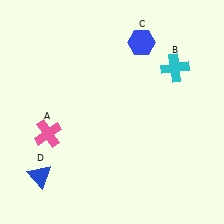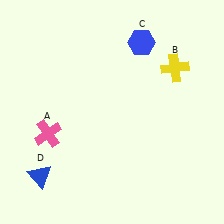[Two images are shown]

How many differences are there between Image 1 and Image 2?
There is 1 difference between the two images.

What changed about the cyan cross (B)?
In Image 1, B is cyan. In Image 2, it changed to yellow.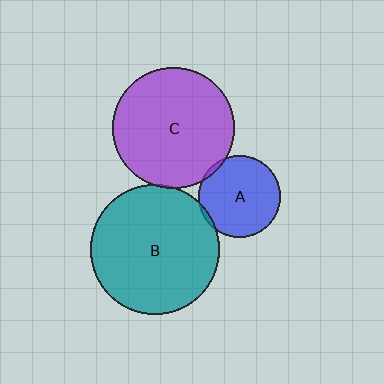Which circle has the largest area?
Circle B (teal).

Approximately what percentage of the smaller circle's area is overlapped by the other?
Approximately 5%.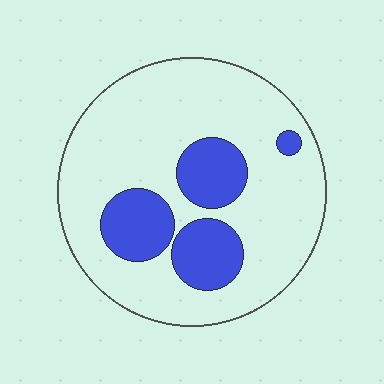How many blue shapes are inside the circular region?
4.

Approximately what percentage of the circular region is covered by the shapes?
Approximately 25%.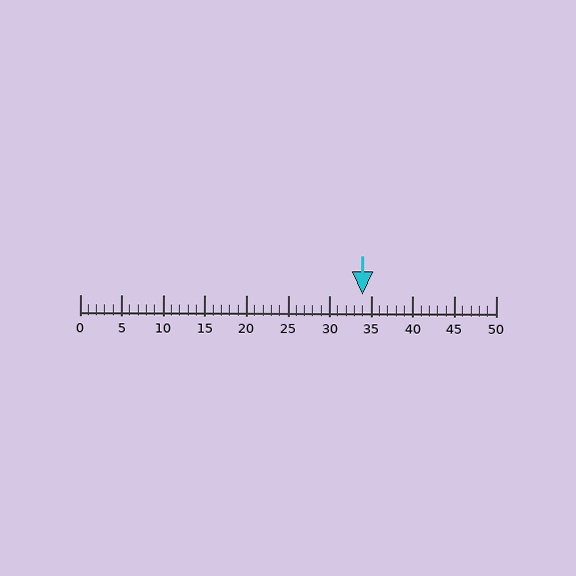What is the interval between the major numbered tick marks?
The major tick marks are spaced 5 units apart.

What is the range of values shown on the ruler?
The ruler shows values from 0 to 50.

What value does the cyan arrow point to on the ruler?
The cyan arrow points to approximately 34.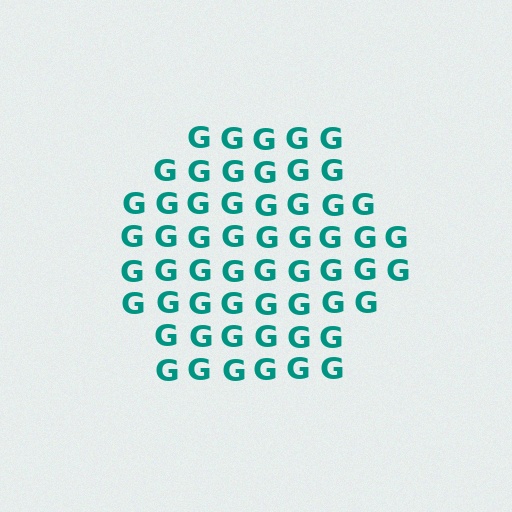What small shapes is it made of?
It is made of small letter G's.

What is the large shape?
The large shape is a hexagon.